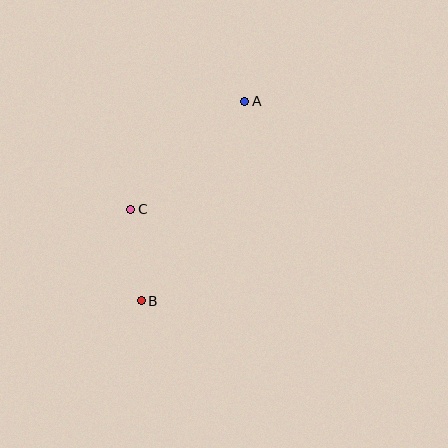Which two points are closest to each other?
Points B and C are closest to each other.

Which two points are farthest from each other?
Points A and B are farthest from each other.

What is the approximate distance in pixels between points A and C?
The distance between A and C is approximately 157 pixels.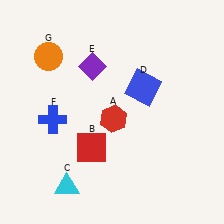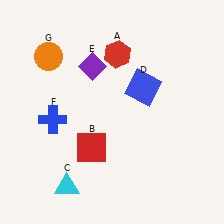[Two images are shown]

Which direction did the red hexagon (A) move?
The red hexagon (A) moved up.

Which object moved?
The red hexagon (A) moved up.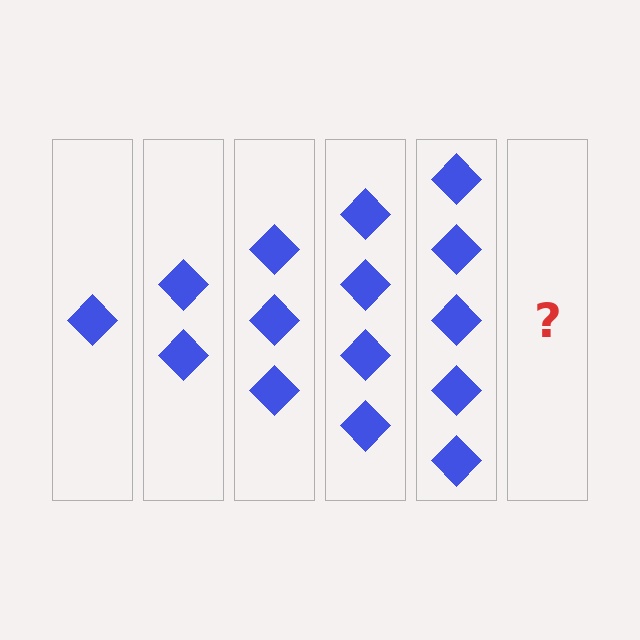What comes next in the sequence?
The next element should be 6 diamonds.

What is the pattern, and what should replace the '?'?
The pattern is that each step adds one more diamond. The '?' should be 6 diamonds.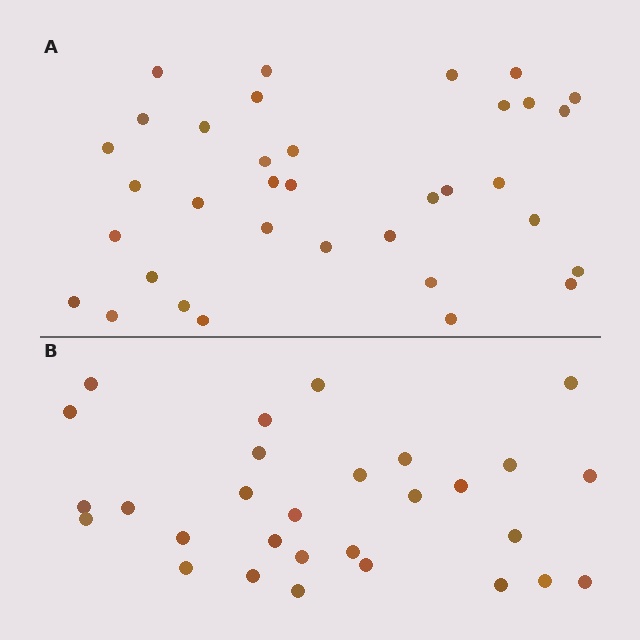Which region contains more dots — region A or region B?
Region A (the top region) has more dots.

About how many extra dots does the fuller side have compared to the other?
Region A has about 6 more dots than region B.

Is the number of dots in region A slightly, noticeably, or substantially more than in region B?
Region A has only slightly more — the two regions are fairly close. The ratio is roughly 1.2 to 1.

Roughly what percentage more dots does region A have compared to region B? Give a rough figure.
About 20% more.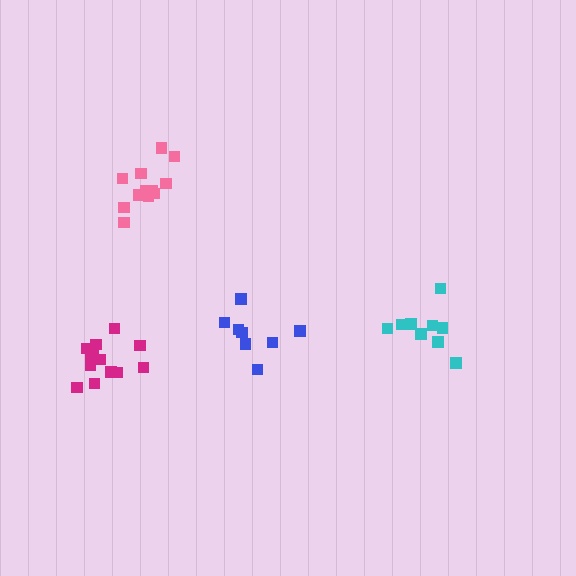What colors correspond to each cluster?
The clusters are colored: pink, cyan, magenta, blue.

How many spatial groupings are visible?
There are 4 spatial groupings.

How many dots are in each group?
Group 1: 12 dots, Group 2: 9 dots, Group 3: 13 dots, Group 4: 8 dots (42 total).